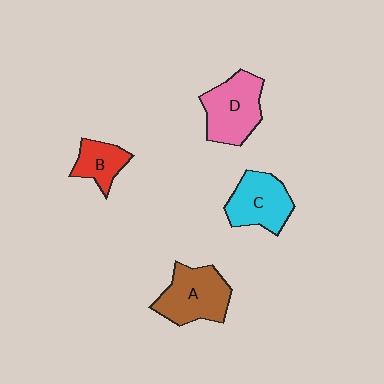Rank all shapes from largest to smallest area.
From largest to smallest: A (brown), D (pink), C (cyan), B (red).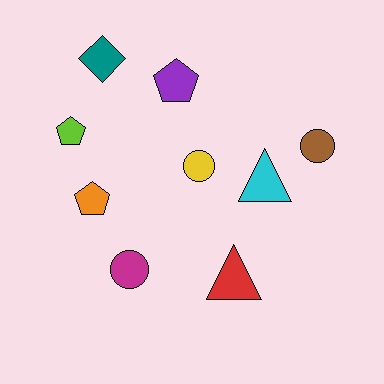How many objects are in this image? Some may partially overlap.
There are 9 objects.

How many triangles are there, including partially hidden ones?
There are 2 triangles.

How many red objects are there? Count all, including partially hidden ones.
There is 1 red object.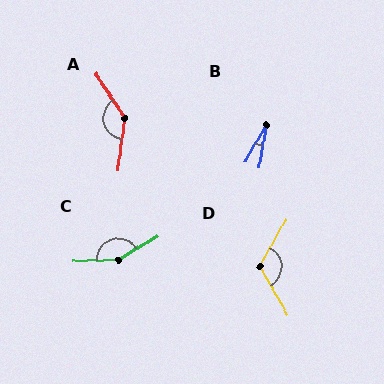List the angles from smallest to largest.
B (20°), D (121°), A (139°), C (151°).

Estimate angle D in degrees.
Approximately 121 degrees.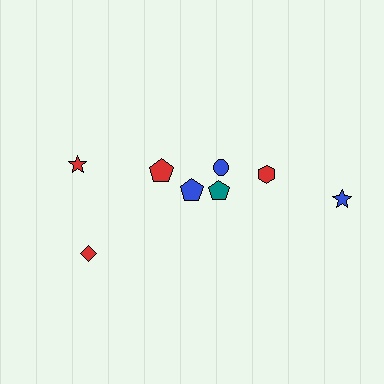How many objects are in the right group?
There are 5 objects.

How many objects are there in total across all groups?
There are 8 objects.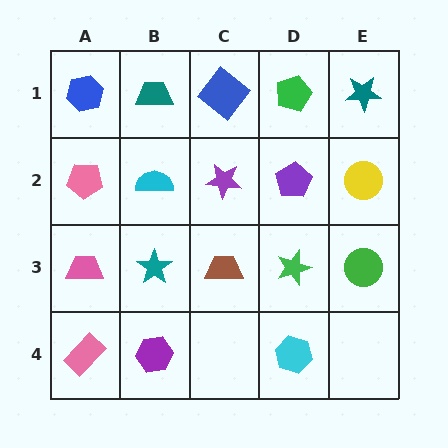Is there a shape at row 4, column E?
No, that cell is empty.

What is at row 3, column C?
A brown trapezoid.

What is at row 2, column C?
A purple star.